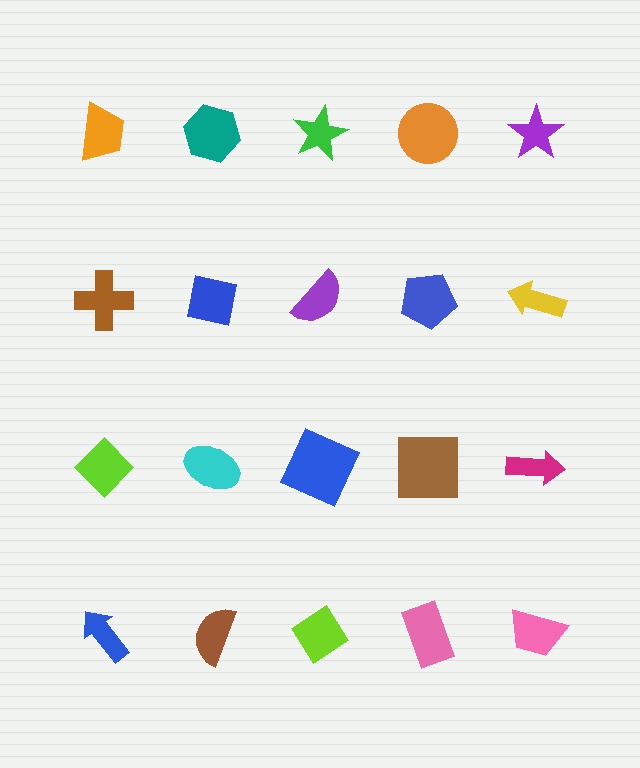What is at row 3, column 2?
A cyan ellipse.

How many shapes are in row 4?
5 shapes.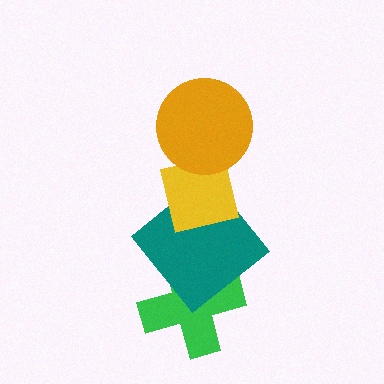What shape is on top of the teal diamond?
The yellow square is on top of the teal diamond.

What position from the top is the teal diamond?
The teal diamond is 3rd from the top.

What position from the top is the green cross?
The green cross is 4th from the top.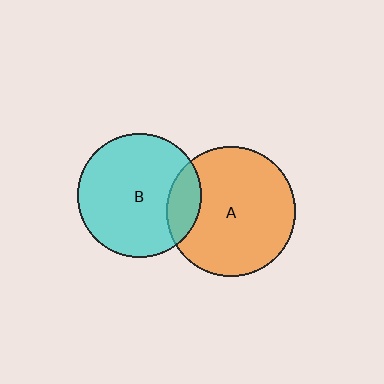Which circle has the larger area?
Circle A (orange).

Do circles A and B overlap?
Yes.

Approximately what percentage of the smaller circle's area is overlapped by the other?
Approximately 15%.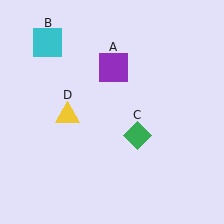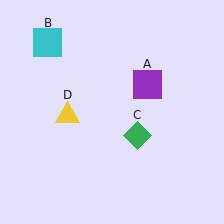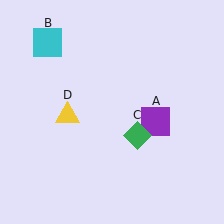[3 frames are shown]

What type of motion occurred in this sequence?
The purple square (object A) rotated clockwise around the center of the scene.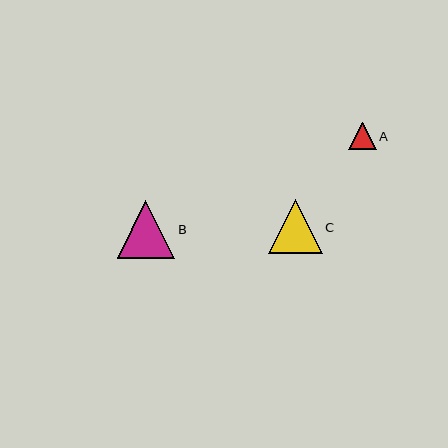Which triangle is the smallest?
Triangle A is the smallest with a size of approximately 28 pixels.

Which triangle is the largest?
Triangle B is the largest with a size of approximately 58 pixels.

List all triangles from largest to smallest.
From largest to smallest: B, C, A.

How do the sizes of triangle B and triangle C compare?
Triangle B and triangle C are approximately the same size.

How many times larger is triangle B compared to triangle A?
Triangle B is approximately 2.1 times the size of triangle A.